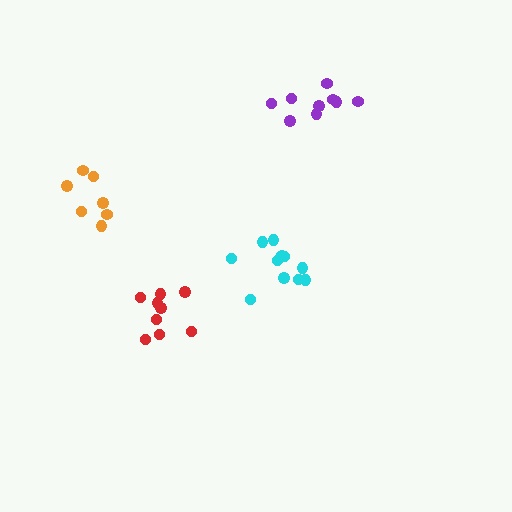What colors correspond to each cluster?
The clusters are colored: orange, cyan, purple, red.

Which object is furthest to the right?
The purple cluster is rightmost.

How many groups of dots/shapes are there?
There are 4 groups.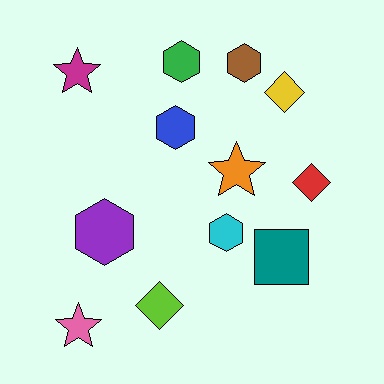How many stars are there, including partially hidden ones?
There are 3 stars.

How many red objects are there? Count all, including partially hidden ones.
There is 1 red object.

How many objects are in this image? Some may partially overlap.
There are 12 objects.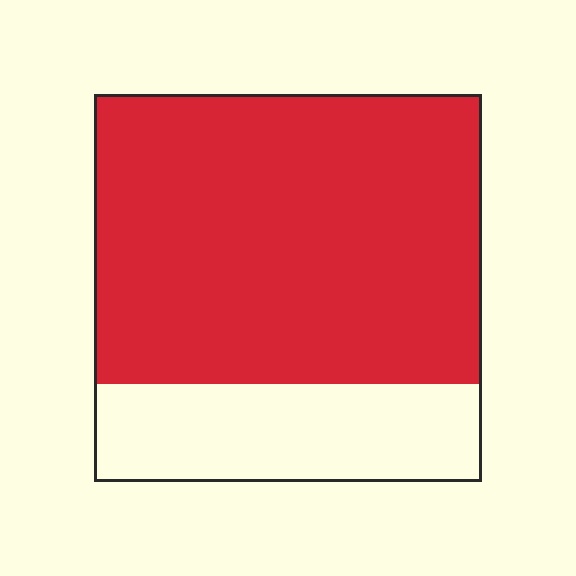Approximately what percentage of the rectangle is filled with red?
Approximately 75%.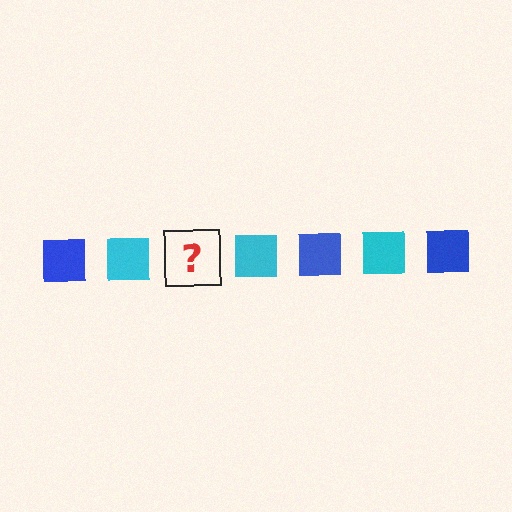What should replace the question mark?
The question mark should be replaced with a blue square.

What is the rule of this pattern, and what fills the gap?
The rule is that the pattern cycles through blue, cyan squares. The gap should be filled with a blue square.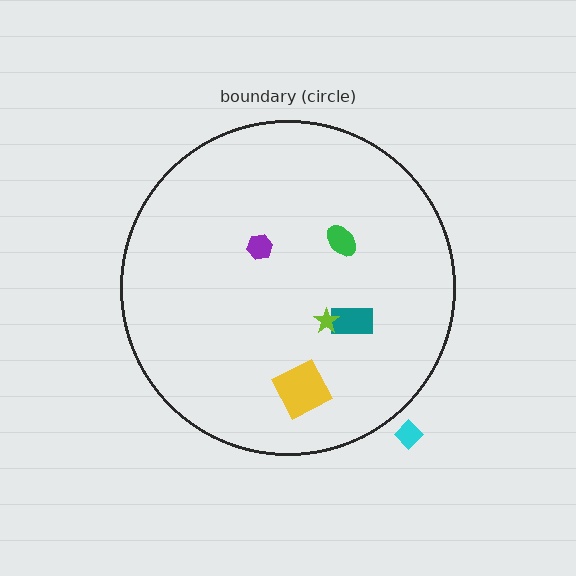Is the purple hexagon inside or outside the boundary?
Inside.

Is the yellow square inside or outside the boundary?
Inside.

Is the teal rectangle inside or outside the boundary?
Inside.